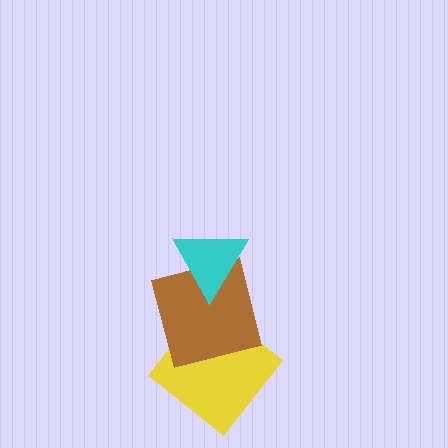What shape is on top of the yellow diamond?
The brown square is on top of the yellow diamond.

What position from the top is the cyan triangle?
The cyan triangle is 1st from the top.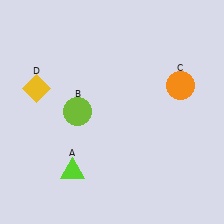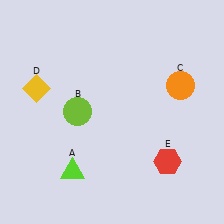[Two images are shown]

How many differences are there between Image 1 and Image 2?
There is 1 difference between the two images.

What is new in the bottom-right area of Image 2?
A red hexagon (E) was added in the bottom-right area of Image 2.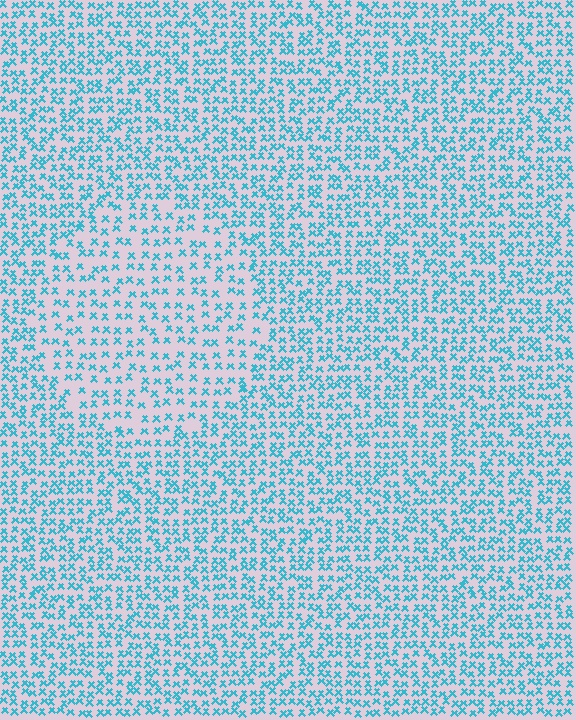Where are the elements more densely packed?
The elements are more densely packed outside the circle boundary.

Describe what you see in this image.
The image contains small cyan elements arranged at two different densities. A circle-shaped region is visible where the elements are less densely packed than the surrounding area.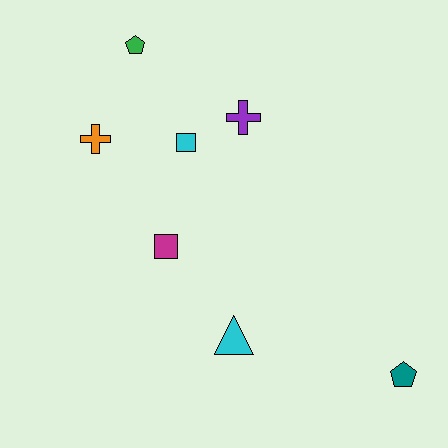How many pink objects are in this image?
There are no pink objects.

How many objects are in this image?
There are 7 objects.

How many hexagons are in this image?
There are no hexagons.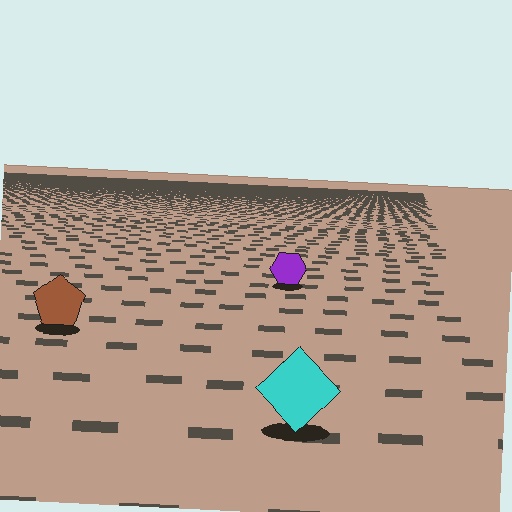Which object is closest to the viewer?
The cyan diamond is closest. The texture marks near it are larger and more spread out.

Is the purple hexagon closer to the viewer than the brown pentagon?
No. The brown pentagon is closer — you can tell from the texture gradient: the ground texture is coarser near it.